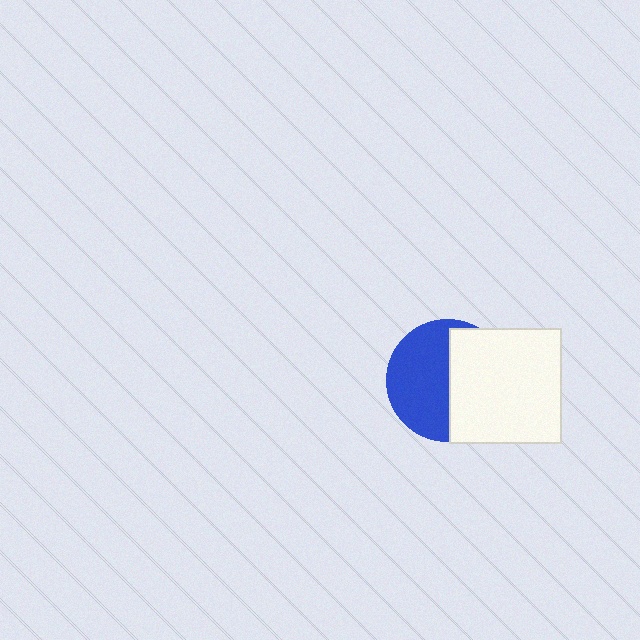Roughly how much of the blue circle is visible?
About half of it is visible (roughly 53%).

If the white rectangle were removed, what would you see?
You would see the complete blue circle.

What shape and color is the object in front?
The object in front is a white rectangle.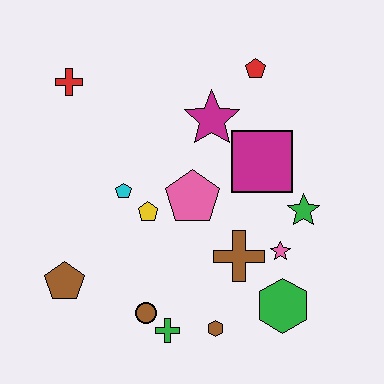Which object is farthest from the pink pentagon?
The red cross is farthest from the pink pentagon.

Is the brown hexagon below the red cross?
Yes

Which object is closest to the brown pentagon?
The brown circle is closest to the brown pentagon.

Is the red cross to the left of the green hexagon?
Yes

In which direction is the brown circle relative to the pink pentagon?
The brown circle is below the pink pentagon.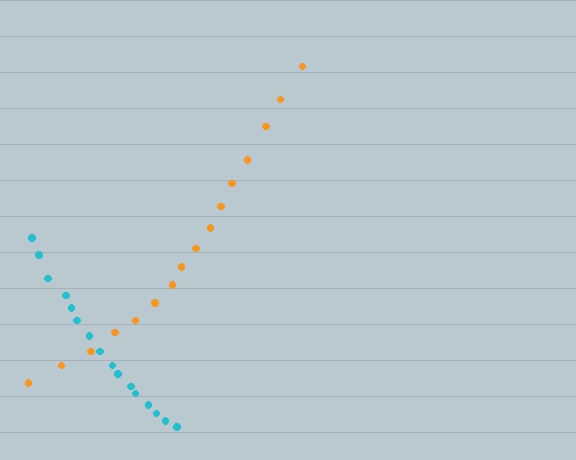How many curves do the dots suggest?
There are 2 distinct paths.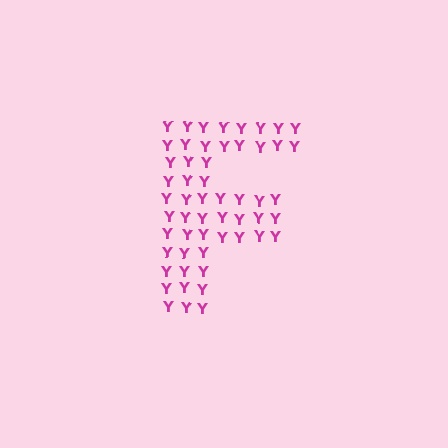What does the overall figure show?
The overall figure shows the letter F.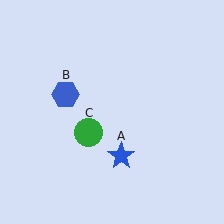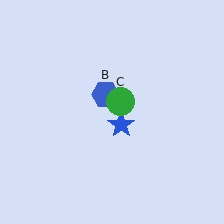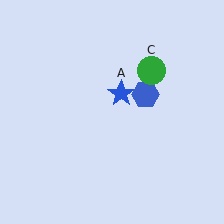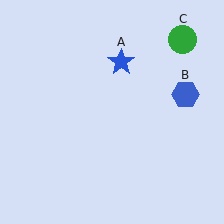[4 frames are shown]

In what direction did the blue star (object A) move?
The blue star (object A) moved up.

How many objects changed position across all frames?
3 objects changed position: blue star (object A), blue hexagon (object B), green circle (object C).